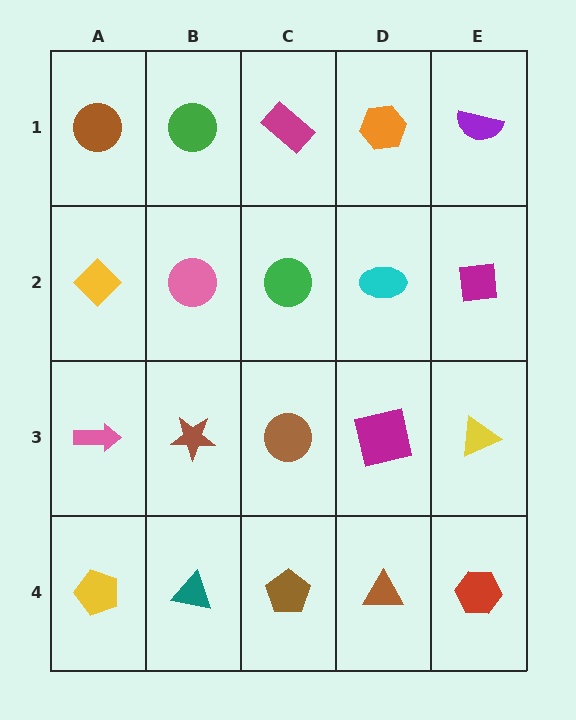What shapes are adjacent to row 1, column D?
A cyan ellipse (row 2, column D), a magenta rectangle (row 1, column C), a purple semicircle (row 1, column E).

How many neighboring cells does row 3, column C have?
4.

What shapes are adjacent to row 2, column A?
A brown circle (row 1, column A), a pink arrow (row 3, column A), a pink circle (row 2, column B).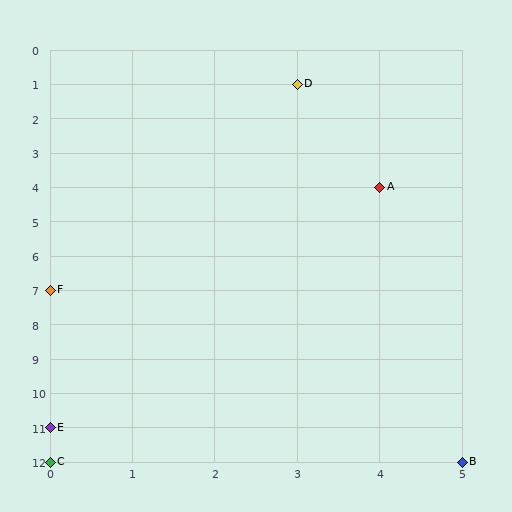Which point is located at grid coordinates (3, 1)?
Point D is at (3, 1).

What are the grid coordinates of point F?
Point F is at grid coordinates (0, 7).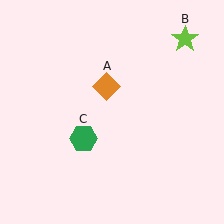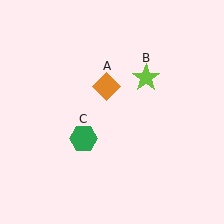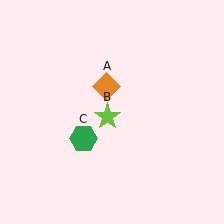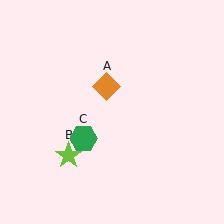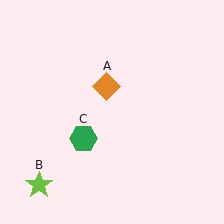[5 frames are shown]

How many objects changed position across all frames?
1 object changed position: lime star (object B).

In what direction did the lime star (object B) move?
The lime star (object B) moved down and to the left.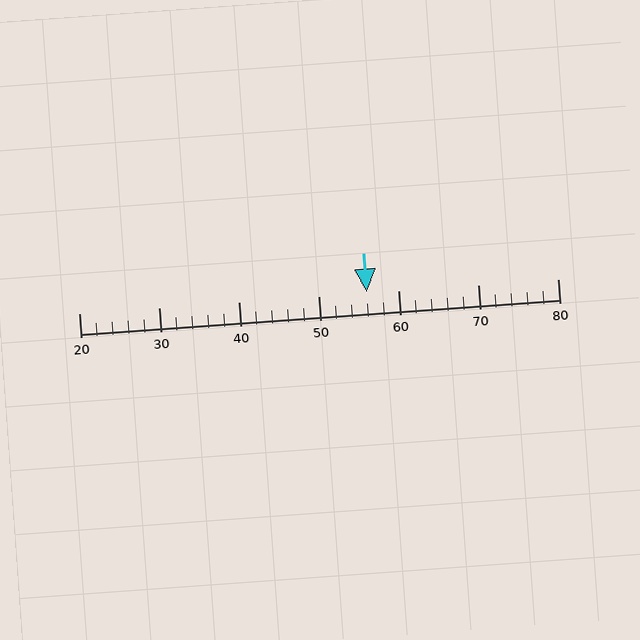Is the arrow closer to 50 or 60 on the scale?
The arrow is closer to 60.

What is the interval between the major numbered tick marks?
The major tick marks are spaced 10 units apart.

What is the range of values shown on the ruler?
The ruler shows values from 20 to 80.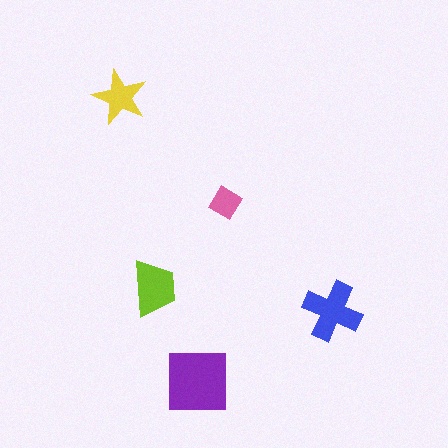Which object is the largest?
The purple square.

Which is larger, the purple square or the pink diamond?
The purple square.